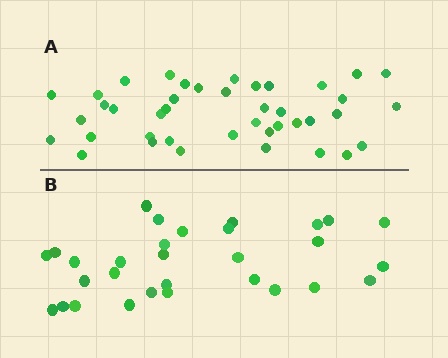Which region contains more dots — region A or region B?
Region A (the top region) has more dots.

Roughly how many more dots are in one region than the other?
Region A has roughly 12 or so more dots than region B.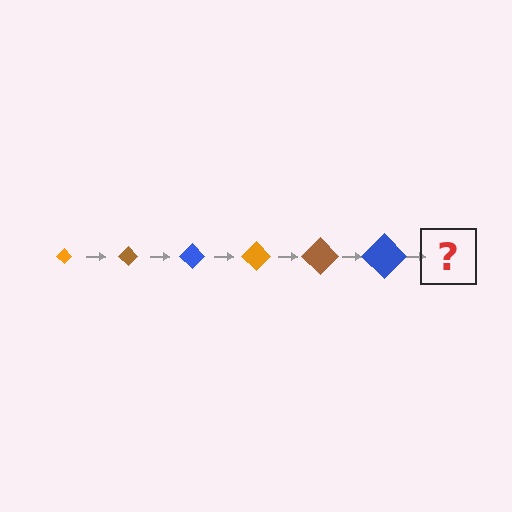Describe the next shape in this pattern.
It should be an orange diamond, larger than the previous one.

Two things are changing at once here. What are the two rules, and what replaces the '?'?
The two rules are that the diamond grows larger each step and the color cycles through orange, brown, and blue. The '?' should be an orange diamond, larger than the previous one.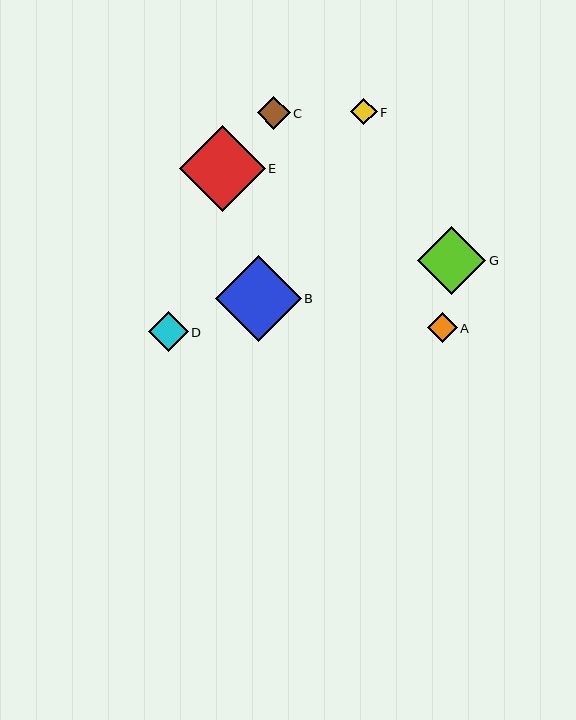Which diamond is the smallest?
Diamond F is the smallest with a size of approximately 26 pixels.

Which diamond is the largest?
Diamond B is the largest with a size of approximately 86 pixels.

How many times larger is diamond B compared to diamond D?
Diamond B is approximately 2.1 times the size of diamond D.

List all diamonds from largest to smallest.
From largest to smallest: B, E, G, D, C, A, F.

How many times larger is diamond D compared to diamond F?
Diamond D is approximately 1.5 times the size of diamond F.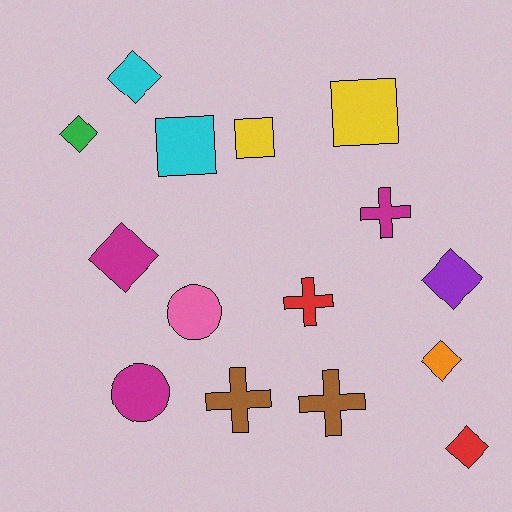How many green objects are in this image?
There is 1 green object.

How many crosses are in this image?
There are 4 crosses.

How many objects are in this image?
There are 15 objects.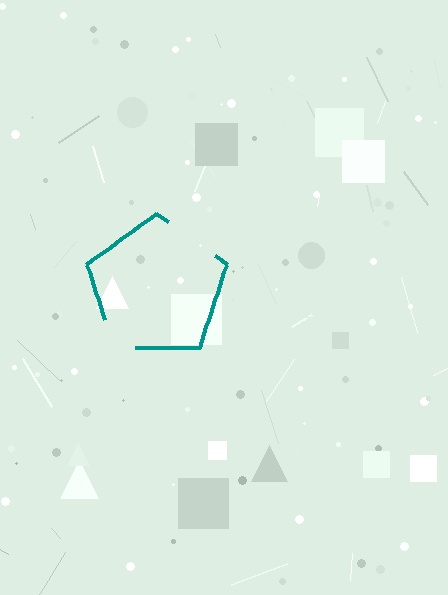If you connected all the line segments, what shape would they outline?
They would outline a pentagon.